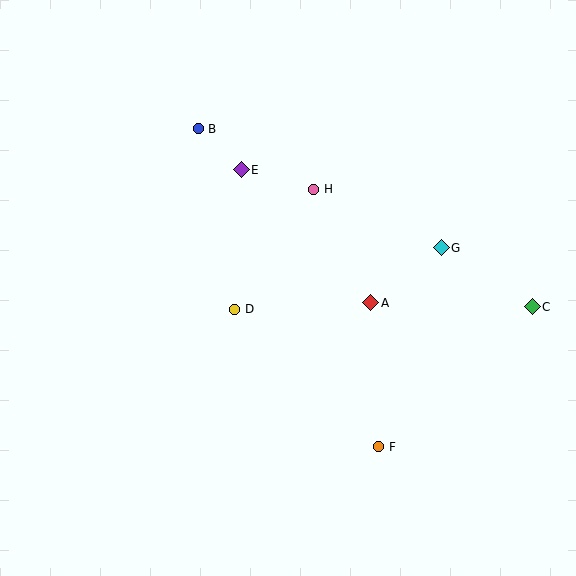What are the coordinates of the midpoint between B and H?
The midpoint between B and H is at (256, 159).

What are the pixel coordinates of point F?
Point F is at (379, 447).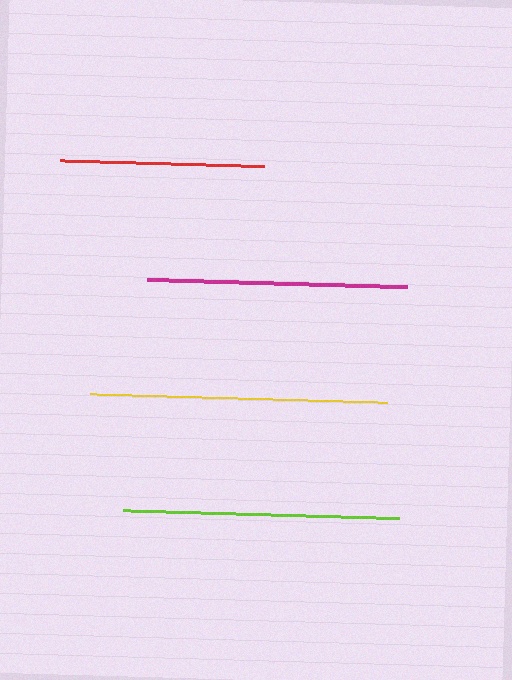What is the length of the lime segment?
The lime segment is approximately 276 pixels long.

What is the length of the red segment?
The red segment is approximately 204 pixels long.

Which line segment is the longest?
The yellow line is the longest at approximately 297 pixels.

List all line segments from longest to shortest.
From longest to shortest: yellow, lime, magenta, red.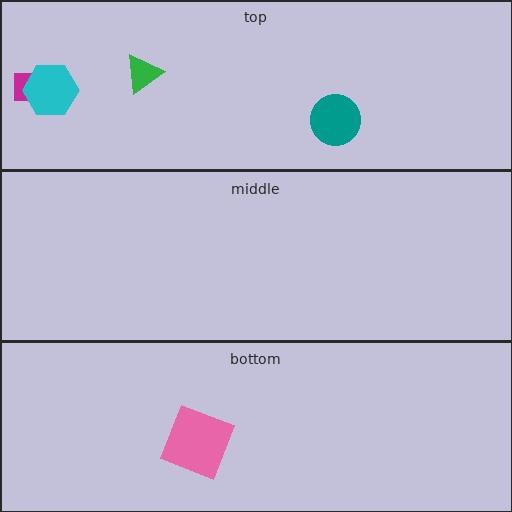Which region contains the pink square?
The bottom region.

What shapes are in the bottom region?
The pink square.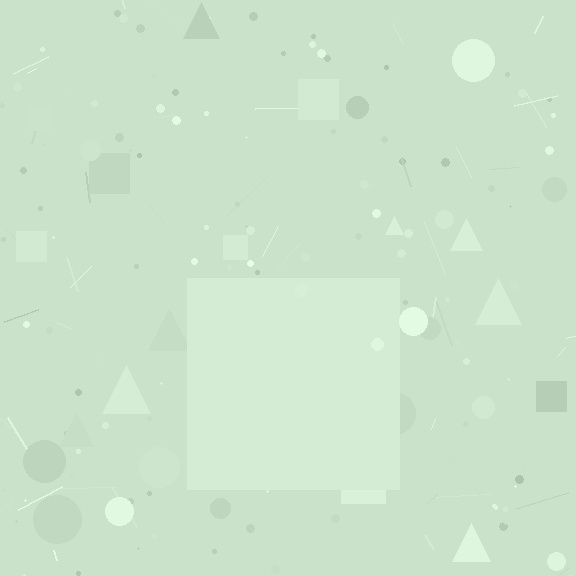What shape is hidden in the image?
A square is hidden in the image.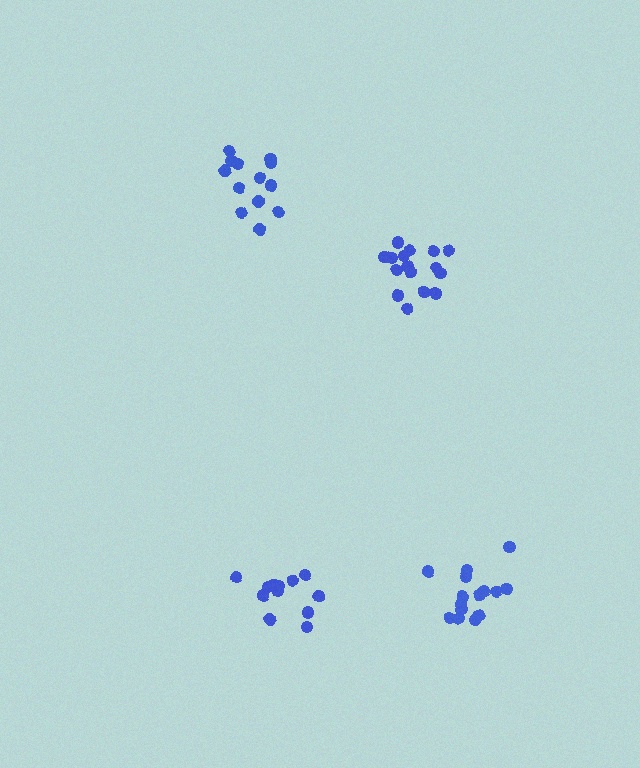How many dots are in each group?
Group 1: 12 dots, Group 2: 16 dots, Group 3: 13 dots, Group 4: 15 dots (56 total).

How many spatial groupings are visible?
There are 4 spatial groupings.